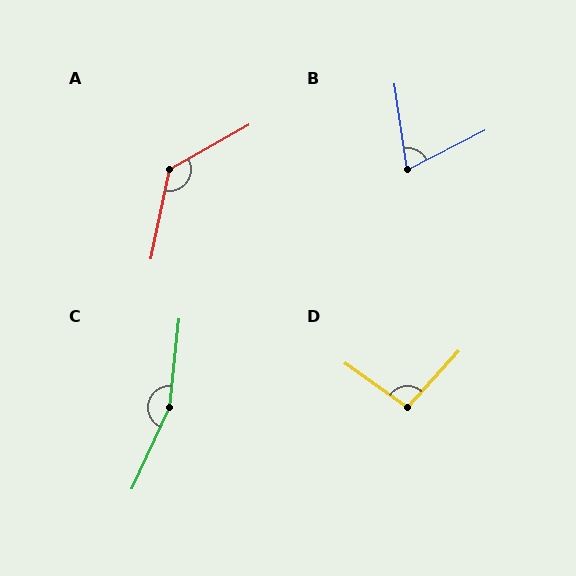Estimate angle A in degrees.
Approximately 131 degrees.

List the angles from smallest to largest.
B (71°), D (97°), A (131°), C (161°).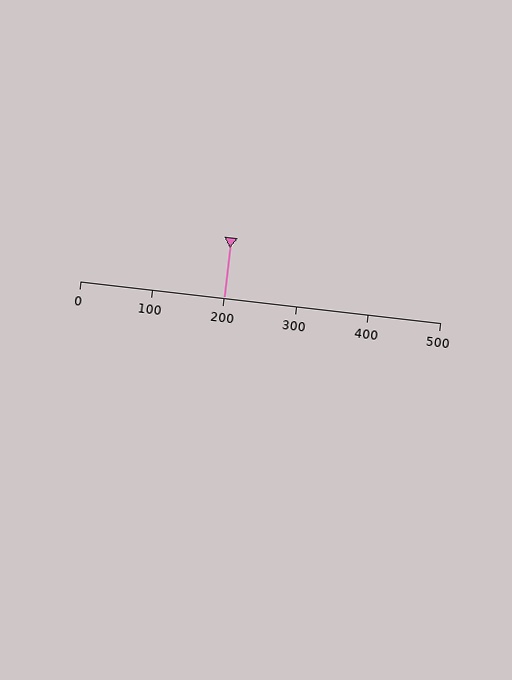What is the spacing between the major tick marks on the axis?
The major ticks are spaced 100 apart.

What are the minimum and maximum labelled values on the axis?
The axis runs from 0 to 500.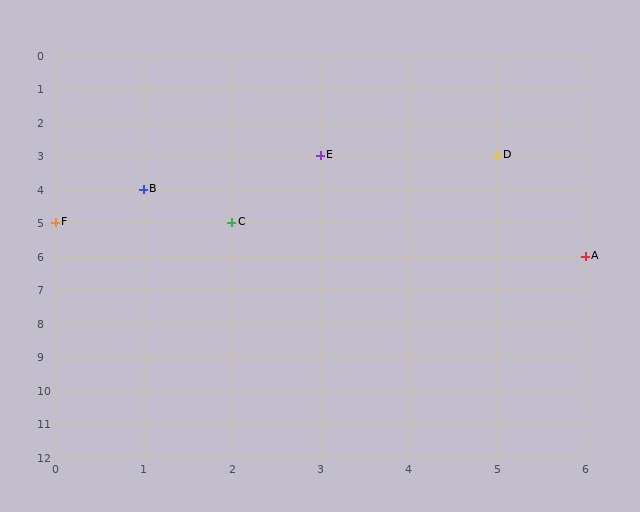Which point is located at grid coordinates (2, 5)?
Point C is at (2, 5).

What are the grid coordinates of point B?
Point B is at grid coordinates (1, 4).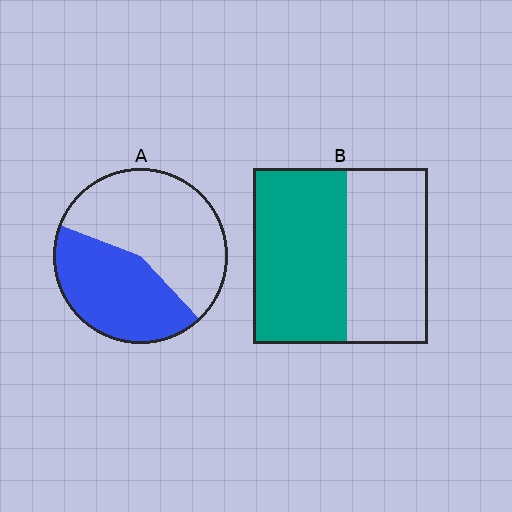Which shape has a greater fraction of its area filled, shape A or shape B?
Shape B.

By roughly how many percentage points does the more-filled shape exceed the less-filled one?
By roughly 10 percentage points (B over A).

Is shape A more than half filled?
No.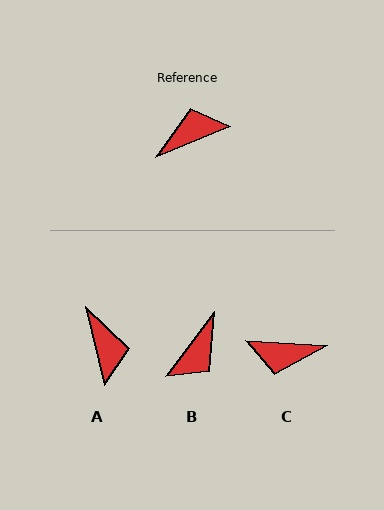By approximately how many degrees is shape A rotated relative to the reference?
Approximately 98 degrees clockwise.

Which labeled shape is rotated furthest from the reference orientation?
C, about 154 degrees away.